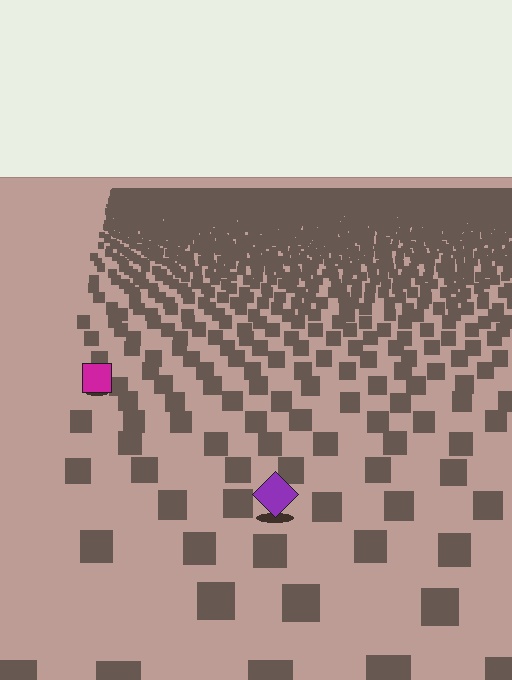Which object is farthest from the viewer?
The magenta square is farthest from the viewer. It appears smaller and the ground texture around it is denser.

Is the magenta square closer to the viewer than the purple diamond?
No. The purple diamond is closer — you can tell from the texture gradient: the ground texture is coarser near it.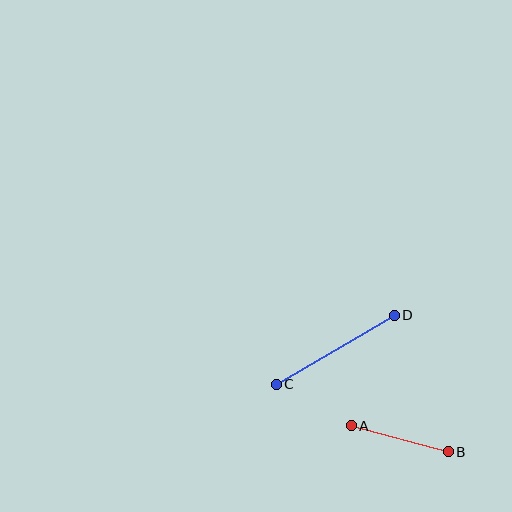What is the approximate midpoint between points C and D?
The midpoint is at approximately (335, 350) pixels.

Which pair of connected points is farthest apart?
Points C and D are farthest apart.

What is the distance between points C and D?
The distance is approximately 137 pixels.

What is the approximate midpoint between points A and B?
The midpoint is at approximately (400, 439) pixels.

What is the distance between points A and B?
The distance is approximately 100 pixels.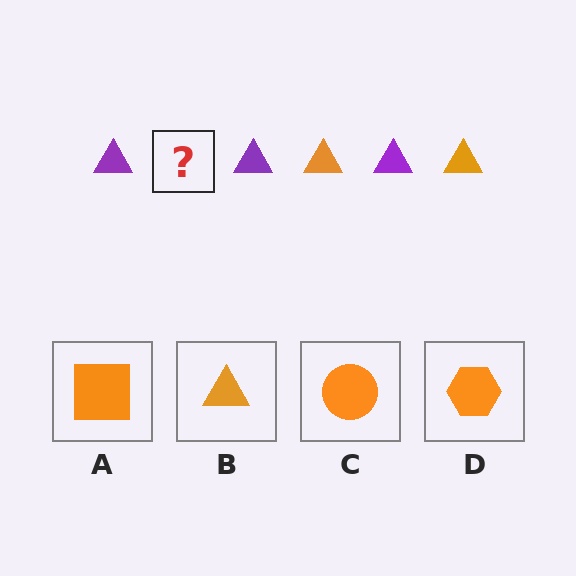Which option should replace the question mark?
Option B.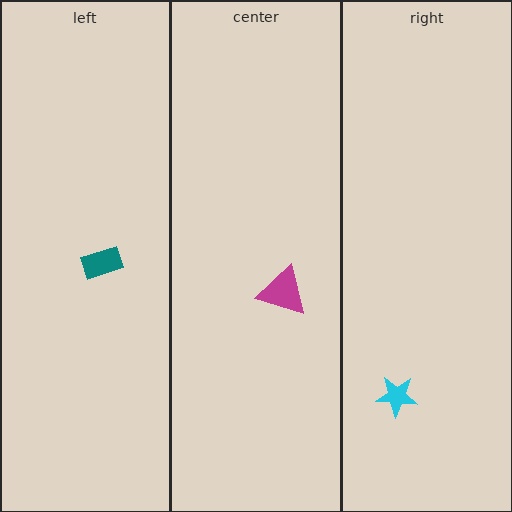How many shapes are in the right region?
1.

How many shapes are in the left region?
1.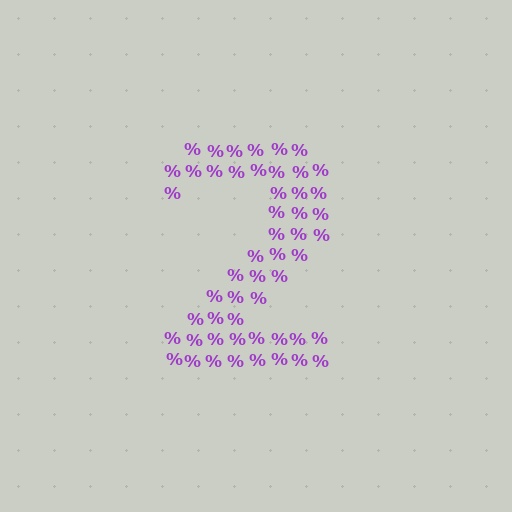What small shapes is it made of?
It is made of small percent signs.